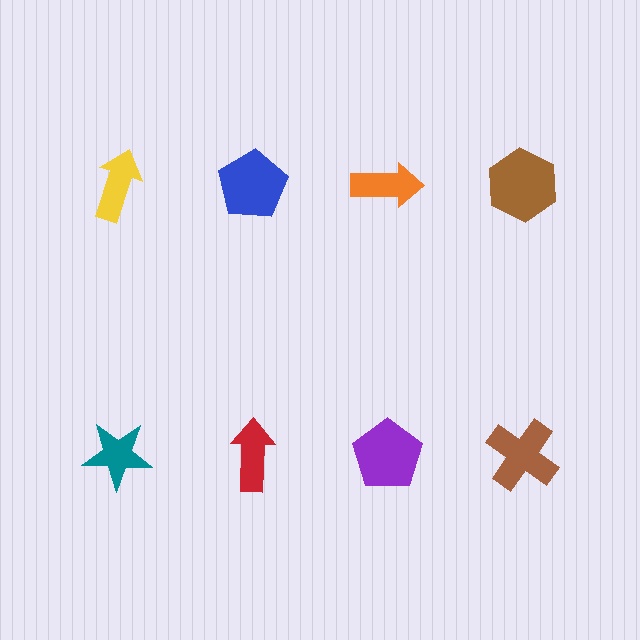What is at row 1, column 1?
A yellow arrow.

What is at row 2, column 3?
A purple pentagon.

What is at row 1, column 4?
A brown hexagon.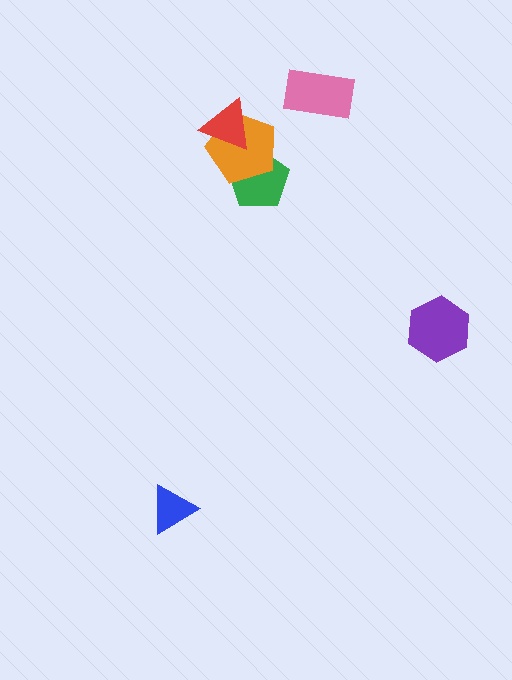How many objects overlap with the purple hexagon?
0 objects overlap with the purple hexagon.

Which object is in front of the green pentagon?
The orange pentagon is in front of the green pentagon.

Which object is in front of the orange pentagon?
The red triangle is in front of the orange pentagon.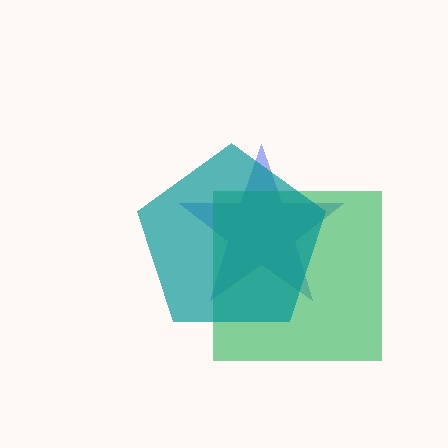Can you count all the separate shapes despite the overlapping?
Yes, there are 3 separate shapes.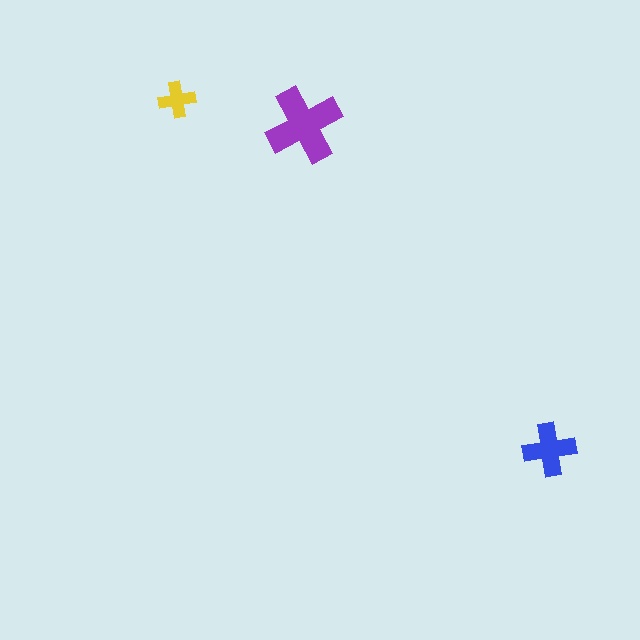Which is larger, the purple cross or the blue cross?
The purple one.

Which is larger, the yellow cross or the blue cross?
The blue one.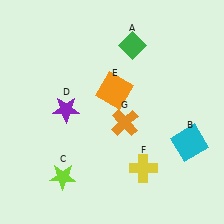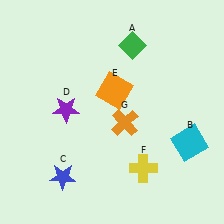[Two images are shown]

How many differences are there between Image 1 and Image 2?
There is 1 difference between the two images.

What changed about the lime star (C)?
In Image 1, C is lime. In Image 2, it changed to blue.